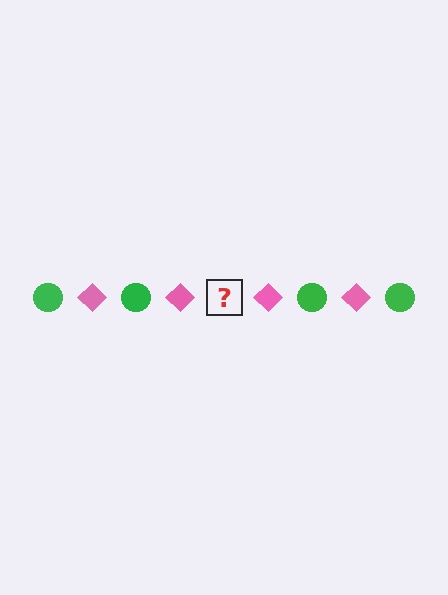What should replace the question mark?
The question mark should be replaced with a green circle.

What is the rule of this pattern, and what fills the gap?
The rule is that the pattern alternates between green circle and pink diamond. The gap should be filled with a green circle.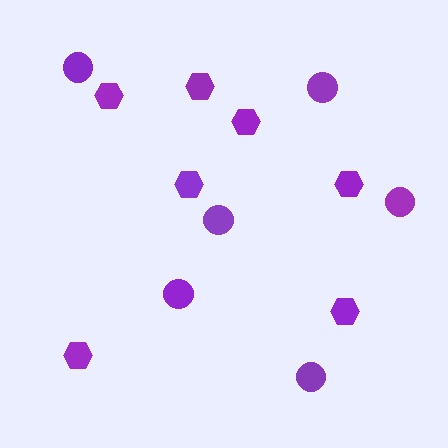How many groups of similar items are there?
There are 2 groups: one group of circles (6) and one group of hexagons (7).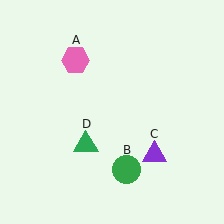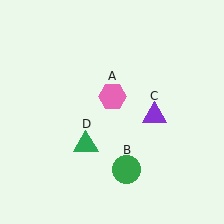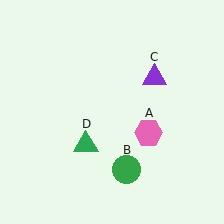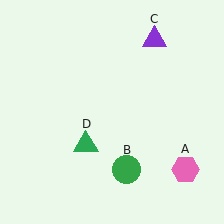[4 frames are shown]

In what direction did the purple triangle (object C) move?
The purple triangle (object C) moved up.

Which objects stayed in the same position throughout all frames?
Green circle (object B) and green triangle (object D) remained stationary.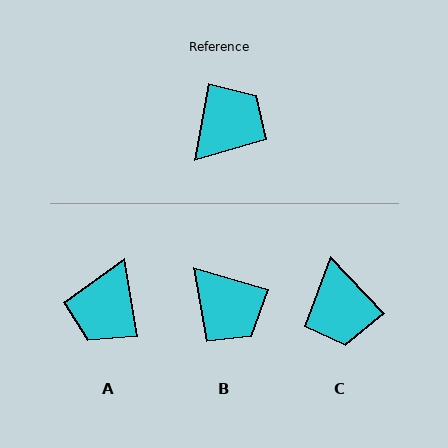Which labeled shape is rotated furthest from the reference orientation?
A, about 160 degrees away.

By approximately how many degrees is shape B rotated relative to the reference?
Approximately 96 degrees clockwise.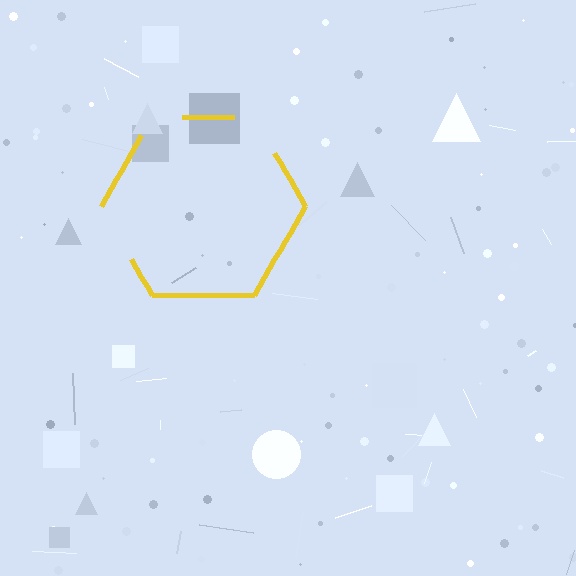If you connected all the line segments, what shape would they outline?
They would outline a hexagon.